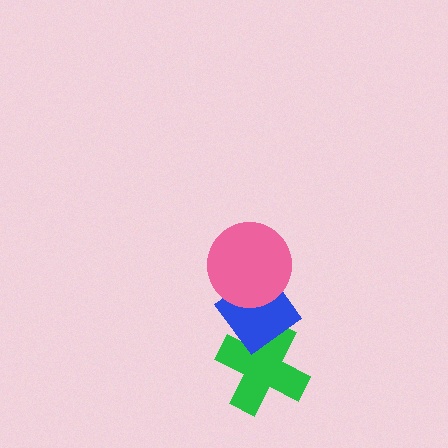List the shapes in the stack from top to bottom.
From top to bottom: the pink circle, the blue diamond, the green cross.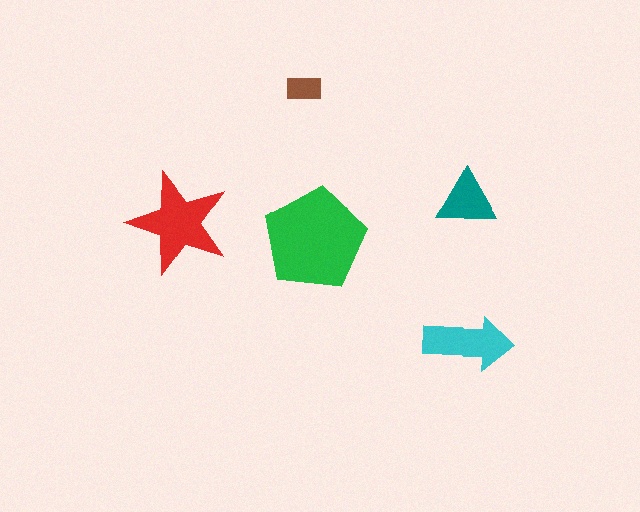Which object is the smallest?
The brown rectangle.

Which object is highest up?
The brown rectangle is topmost.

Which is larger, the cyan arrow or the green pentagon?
The green pentagon.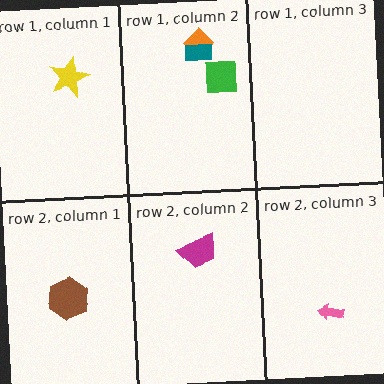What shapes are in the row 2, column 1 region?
The brown hexagon.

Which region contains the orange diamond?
The row 1, column 2 region.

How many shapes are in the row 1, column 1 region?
1.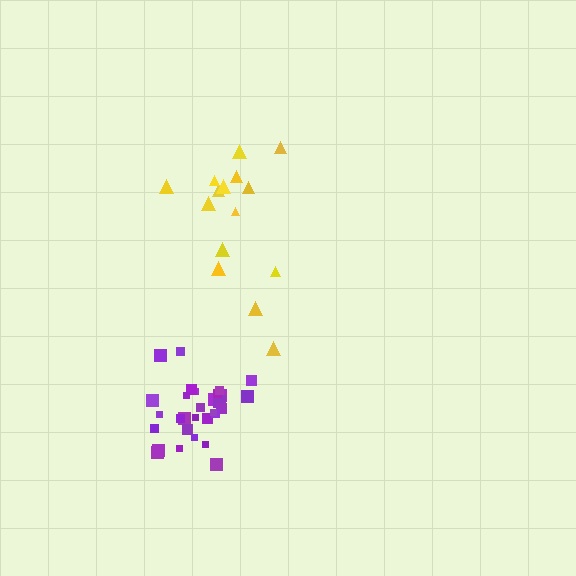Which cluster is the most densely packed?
Purple.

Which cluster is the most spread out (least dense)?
Yellow.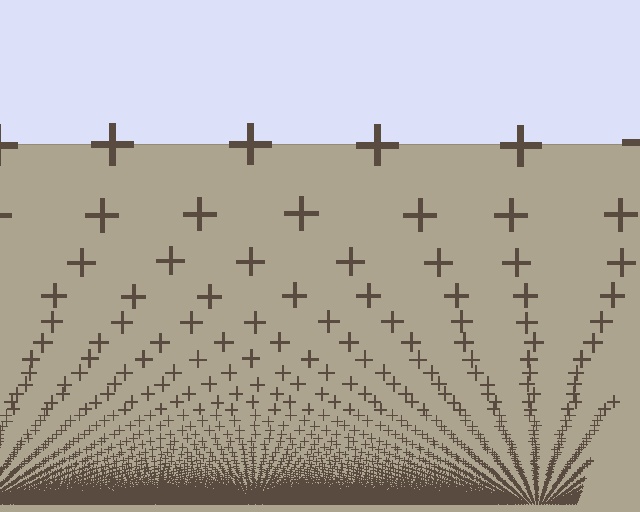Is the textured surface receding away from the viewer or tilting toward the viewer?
The surface appears to tilt toward the viewer. Texture elements get larger and sparser toward the top.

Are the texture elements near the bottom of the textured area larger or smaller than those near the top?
Smaller. The gradient is inverted — elements near the bottom are smaller and denser.